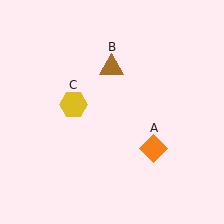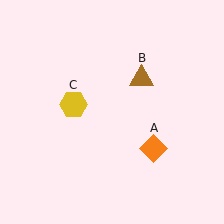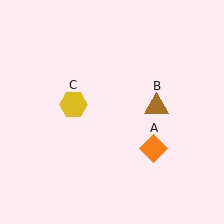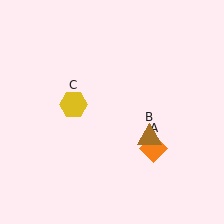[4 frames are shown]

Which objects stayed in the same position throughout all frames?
Orange diamond (object A) and yellow hexagon (object C) remained stationary.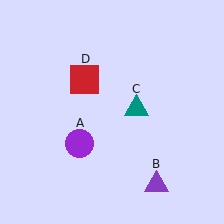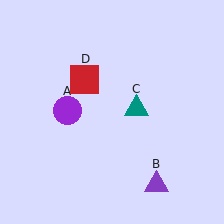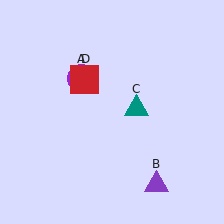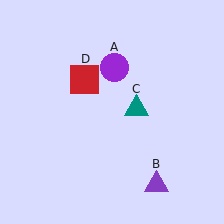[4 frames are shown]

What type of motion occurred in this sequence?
The purple circle (object A) rotated clockwise around the center of the scene.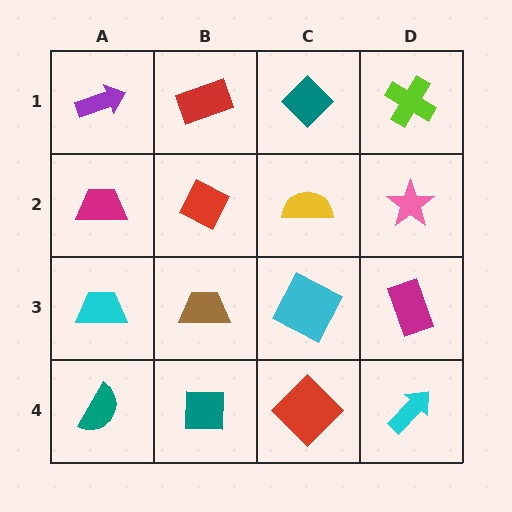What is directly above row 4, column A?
A cyan trapezoid.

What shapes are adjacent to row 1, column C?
A yellow semicircle (row 2, column C), a red rectangle (row 1, column B), a lime cross (row 1, column D).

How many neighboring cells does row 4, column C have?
3.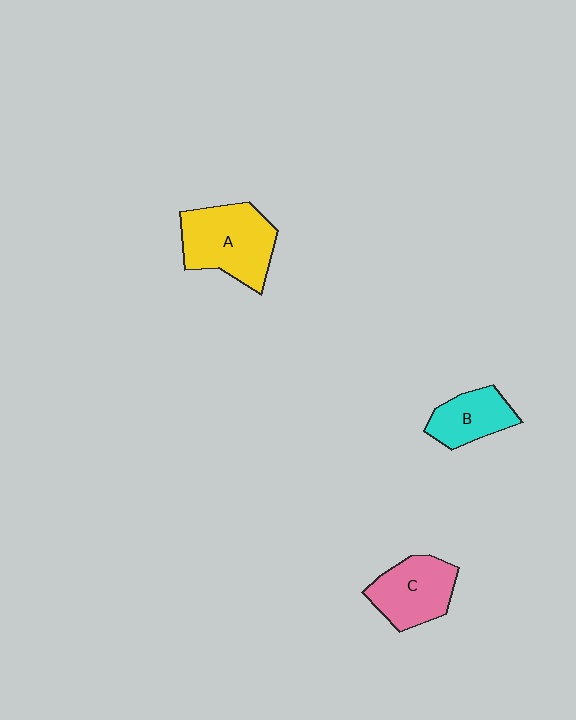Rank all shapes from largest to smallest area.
From largest to smallest: A (yellow), C (pink), B (cyan).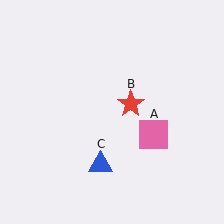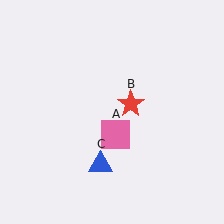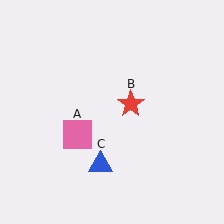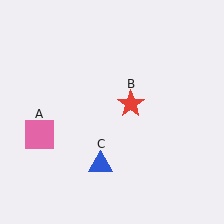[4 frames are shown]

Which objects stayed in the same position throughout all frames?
Red star (object B) and blue triangle (object C) remained stationary.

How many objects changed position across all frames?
1 object changed position: pink square (object A).